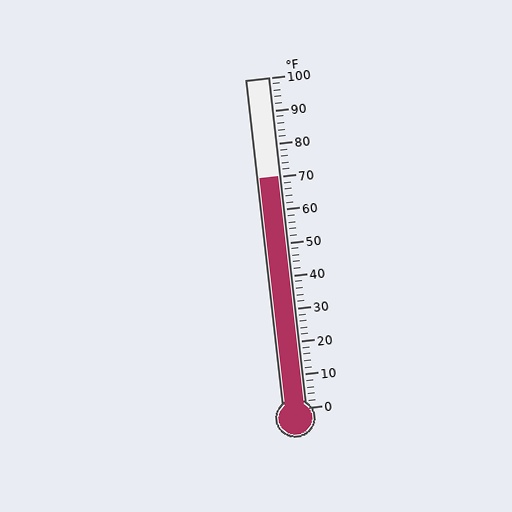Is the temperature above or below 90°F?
The temperature is below 90°F.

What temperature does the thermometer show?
The thermometer shows approximately 70°F.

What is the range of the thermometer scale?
The thermometer scale ranges from 0°F to 100°F.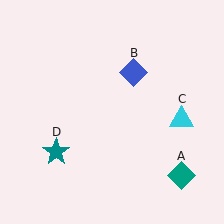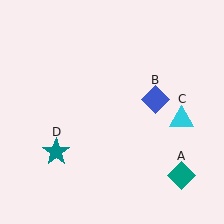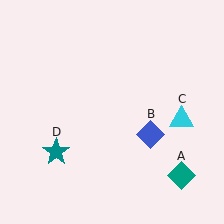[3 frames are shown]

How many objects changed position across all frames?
1 object changed position: blue diamond (object B).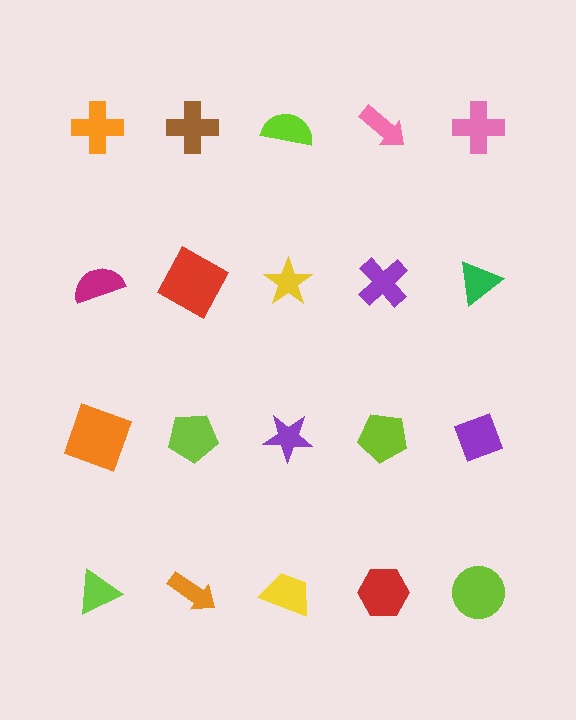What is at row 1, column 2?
A brown cross.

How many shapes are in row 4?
5 shapes.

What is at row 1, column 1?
An orange cross.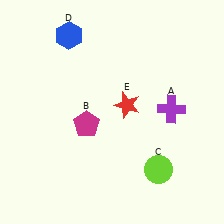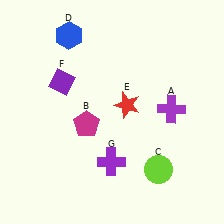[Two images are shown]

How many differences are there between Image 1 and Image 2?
There are 2 differences between the two images.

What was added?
A purple diamond (F), a purple cross (G) were added in Image 2.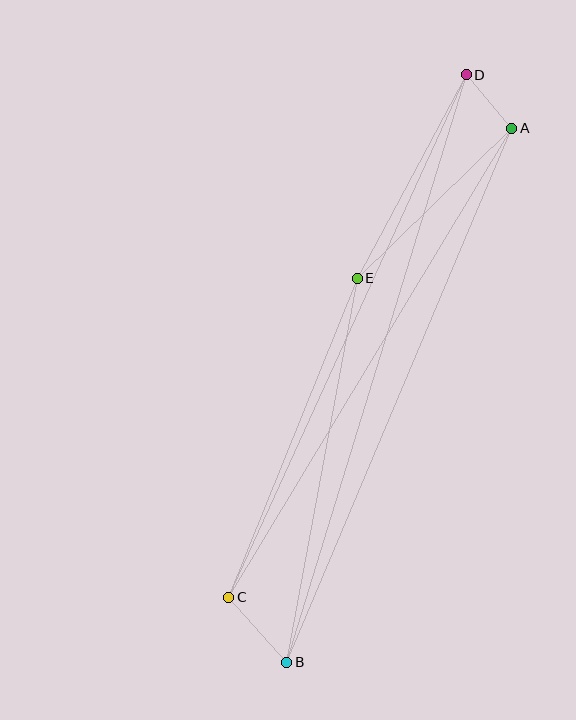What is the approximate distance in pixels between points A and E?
The distance between A and E is approximately 215 pixels.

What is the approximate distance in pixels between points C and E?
The distance between C and E is approximately 344 pixels.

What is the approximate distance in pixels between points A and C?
The distance between A and C is approximately 548 pixels.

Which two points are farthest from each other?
Points B and D are farthest from each other.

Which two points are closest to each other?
Points A and D are closest to each other.